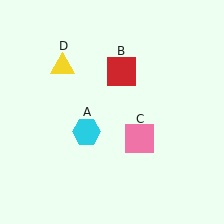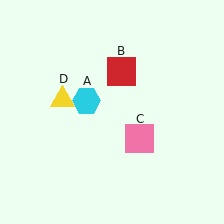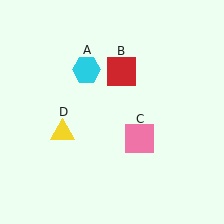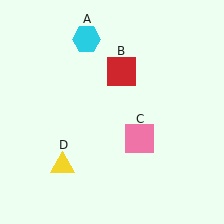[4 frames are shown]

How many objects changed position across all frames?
2 objects changed position: cyan hexagon (object A), yellow triangle (object D).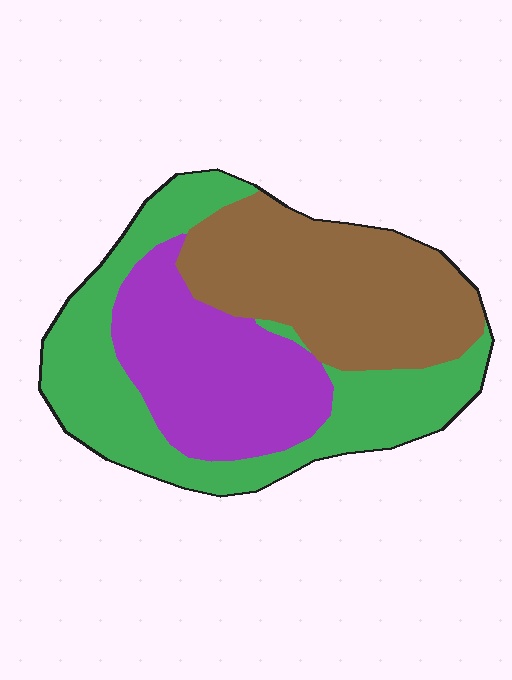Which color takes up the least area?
Purple, at roughly 30%.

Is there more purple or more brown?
Brown.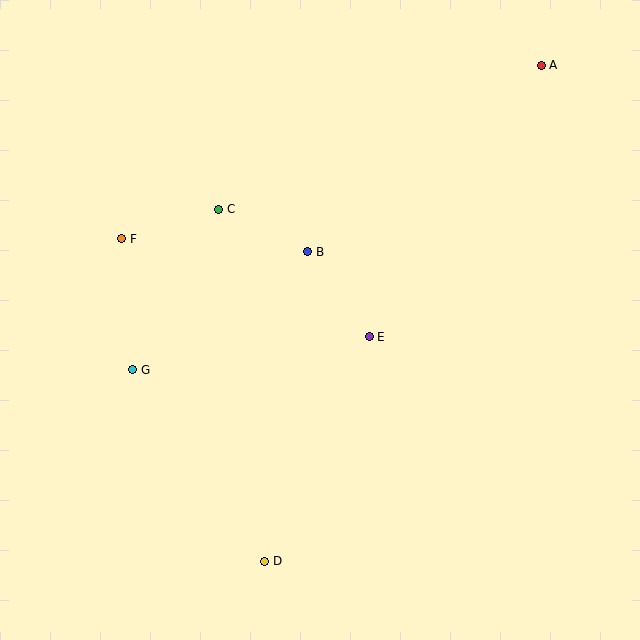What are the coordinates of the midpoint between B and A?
The midpoint between B and A is at (424, 158).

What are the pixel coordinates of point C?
Point C is at (219, 209).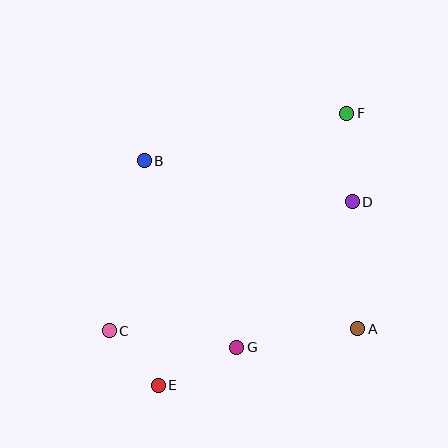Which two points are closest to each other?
Points C and E are closest to each other.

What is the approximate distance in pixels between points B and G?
The distance between B and G is approximately 208 pixels.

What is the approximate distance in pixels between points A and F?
The distance between A and F is approximately 216 pixels.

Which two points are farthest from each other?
Points E and F are farthest from each other.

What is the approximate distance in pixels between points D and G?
The distance between D and G is approximately 186 pixels.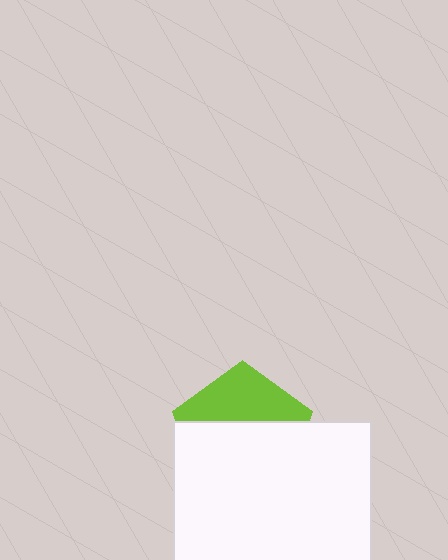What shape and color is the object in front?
The object in front is a white rectangle.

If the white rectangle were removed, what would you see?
You would see the complete lime pentagon.